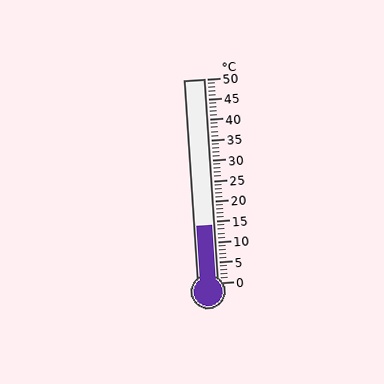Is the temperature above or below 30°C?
The temperature is below 30°C.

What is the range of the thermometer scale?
The thermometer scale ranges from 0°C to 50°C.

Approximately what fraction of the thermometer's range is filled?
The thermometer is filled to approximately 30% of its range.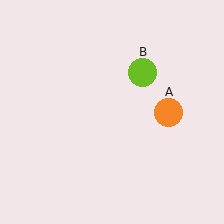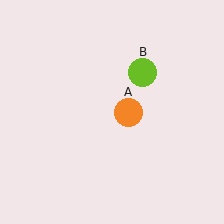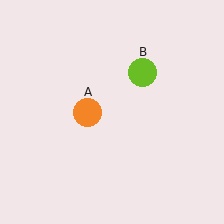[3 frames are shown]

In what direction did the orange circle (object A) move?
The orange circle (object A) moved left.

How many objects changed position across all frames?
1 object changed position: orange circle (object A).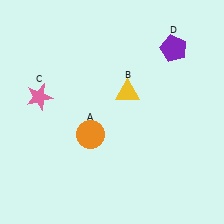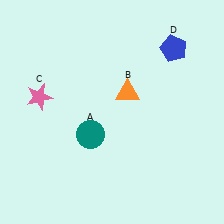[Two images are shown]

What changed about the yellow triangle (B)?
In Image 1, B is yellow. In Image 2, it changed to orange.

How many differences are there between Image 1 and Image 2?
There are 3 differences between the two images.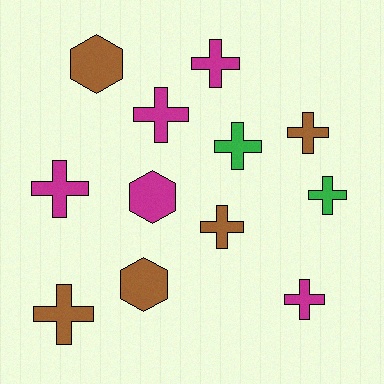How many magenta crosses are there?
There are 4 magenta crosses.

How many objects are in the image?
There are 12 objects.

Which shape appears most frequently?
Cross, with 9 objects.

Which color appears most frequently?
Magenta, with 5 objects.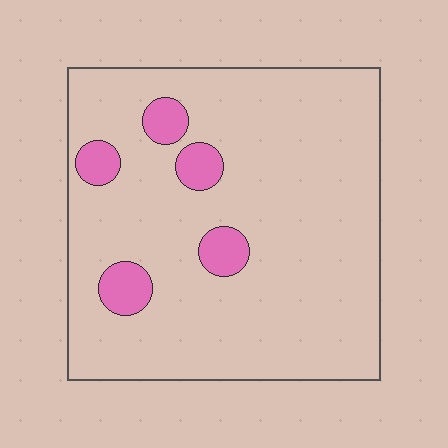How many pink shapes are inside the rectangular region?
5.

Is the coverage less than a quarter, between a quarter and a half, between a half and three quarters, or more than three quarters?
Less than a quarter.